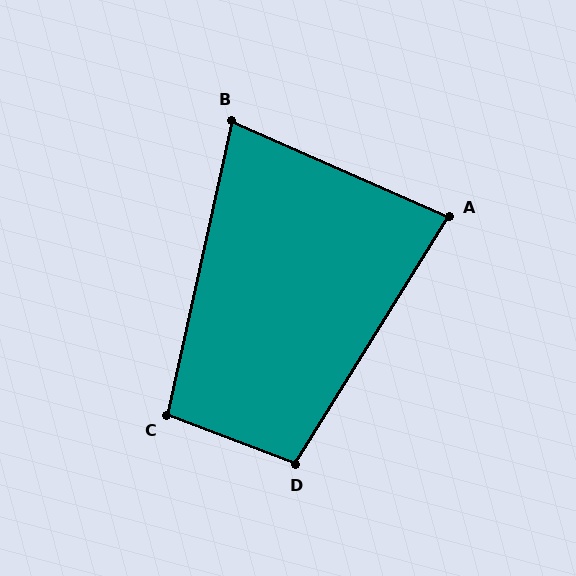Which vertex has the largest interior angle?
D, at approximately 101 degrees.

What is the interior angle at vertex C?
Approximately 98 degrees (obtuse).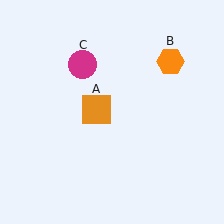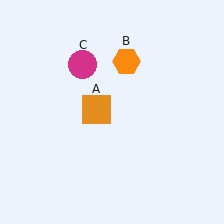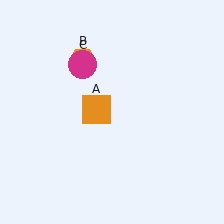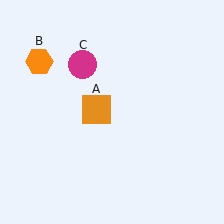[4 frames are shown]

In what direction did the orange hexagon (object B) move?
The orange hexagon (object B) moved left.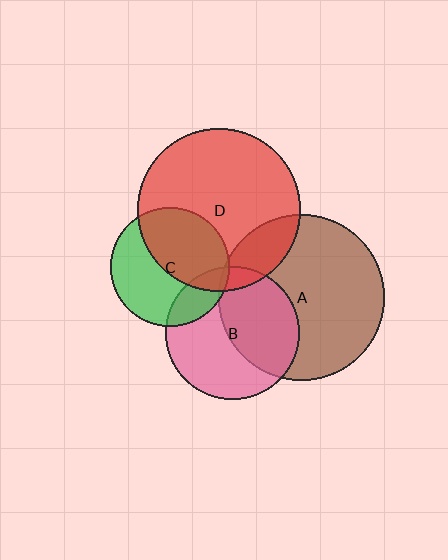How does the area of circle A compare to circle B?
Approximately 1.5 times.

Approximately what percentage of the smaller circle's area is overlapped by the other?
Approximately 20%.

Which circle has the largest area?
Circle A (brown).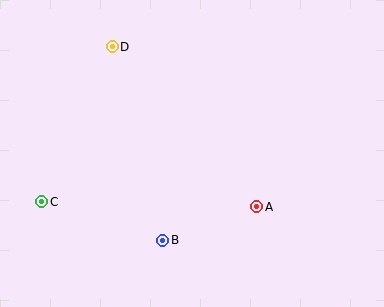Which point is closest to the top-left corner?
Point D is closest to the top-left corner.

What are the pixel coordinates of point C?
Point C is at (42, 202).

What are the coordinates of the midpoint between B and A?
The midpoint between B and A is at (210, 223).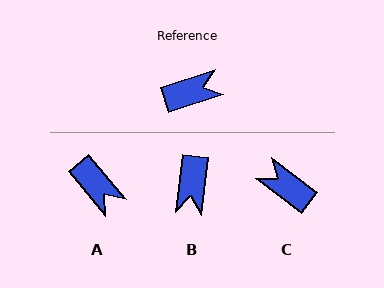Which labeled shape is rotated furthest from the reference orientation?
C, about 124 degrees away.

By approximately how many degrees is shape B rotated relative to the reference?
Approximately 115 degrees clockwise.